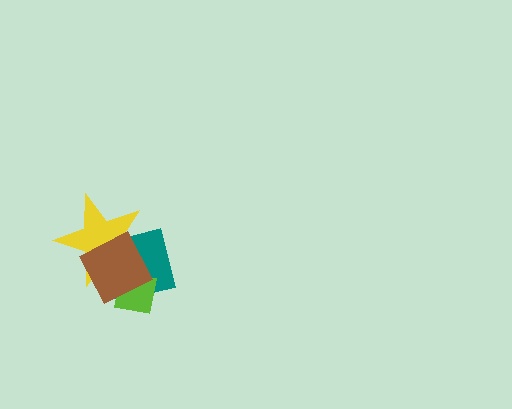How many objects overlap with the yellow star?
3 objects overlap with the yellow star.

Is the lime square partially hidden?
Yes, it is partially covered by another shape.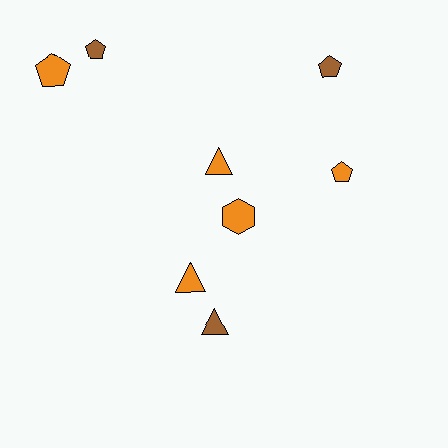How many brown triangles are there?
There is 1 brown triangle.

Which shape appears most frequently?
Pentagon, with 4 objects.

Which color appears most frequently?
Orange, with 5 objects.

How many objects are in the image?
There are 8 objects.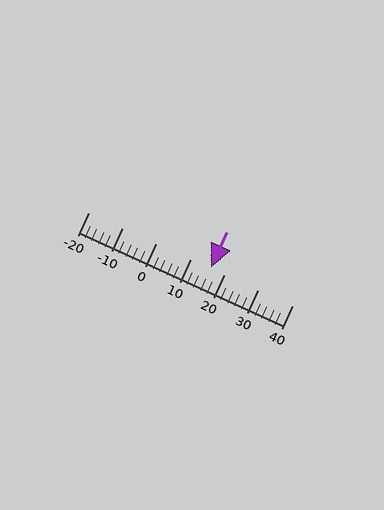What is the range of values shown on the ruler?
The ruler shows values from -20 to 40.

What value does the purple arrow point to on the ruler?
The purple arrow points to approximately 16.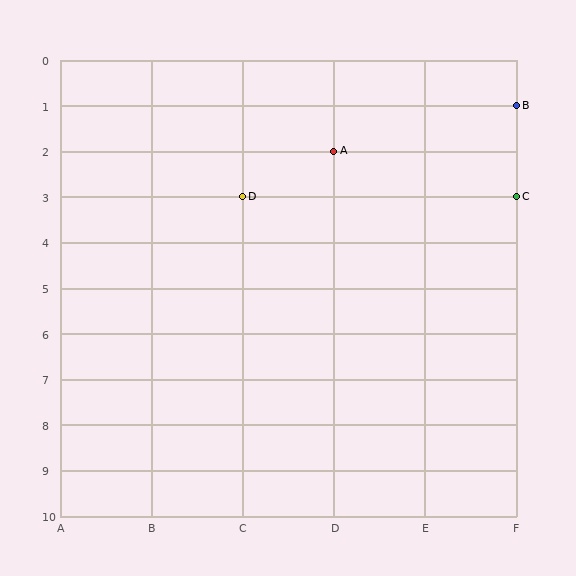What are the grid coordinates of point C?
Point C is at grid coordinates (F, 3).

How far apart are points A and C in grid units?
Points A and C are 2 columns and 1 row apart (about 2.2 grid units diagonally).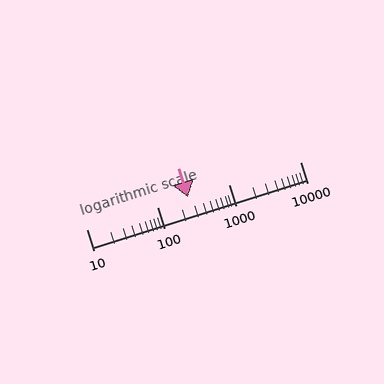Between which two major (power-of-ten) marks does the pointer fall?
The pointer is between 100 and 1000.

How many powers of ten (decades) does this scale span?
The scale spans 3 decades, from 10 to 10000.